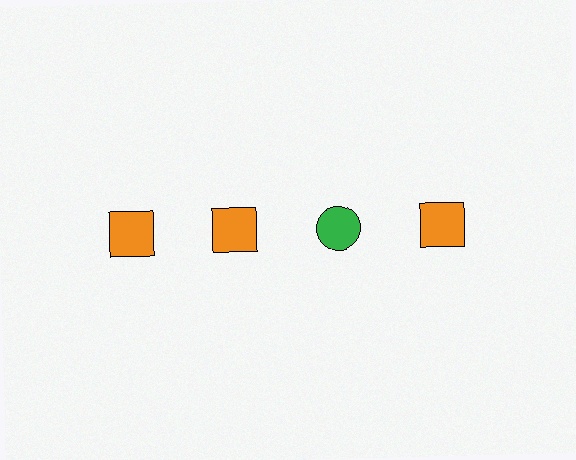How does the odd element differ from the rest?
It differs in both color (green instead of orange) and shape (circle instead of square).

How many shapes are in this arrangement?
There are 4 shapes arranged in a grid pattern.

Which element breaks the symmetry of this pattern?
The green circle in the top row, center column breaks the symmetry. All other shapes are orange squares.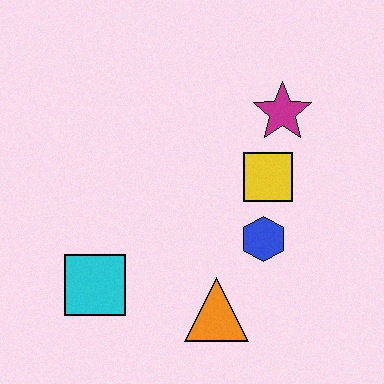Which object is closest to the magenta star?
The yellow square is closest to the magenta star.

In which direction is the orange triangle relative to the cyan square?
The orange triangle is to the right of the cyan square.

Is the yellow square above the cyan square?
Yes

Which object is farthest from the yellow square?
The cyan square is farthest from the yellow square.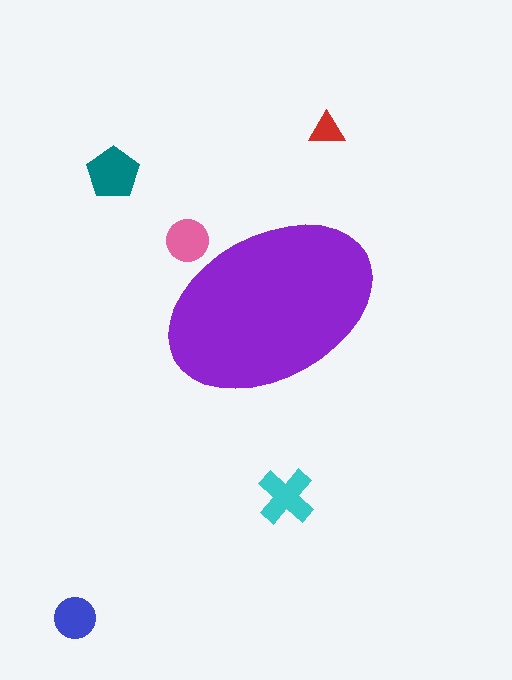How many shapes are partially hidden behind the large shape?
1 shape is partially hidden.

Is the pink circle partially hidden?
Yes, the pink circle is partially hidden behind the purple ellipse.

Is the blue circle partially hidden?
No, the blue circle is fully visible.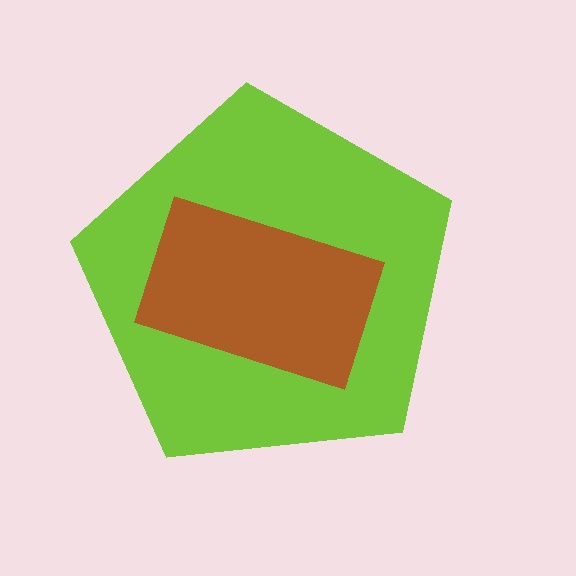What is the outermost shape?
The lime pentagon.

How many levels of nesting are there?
2.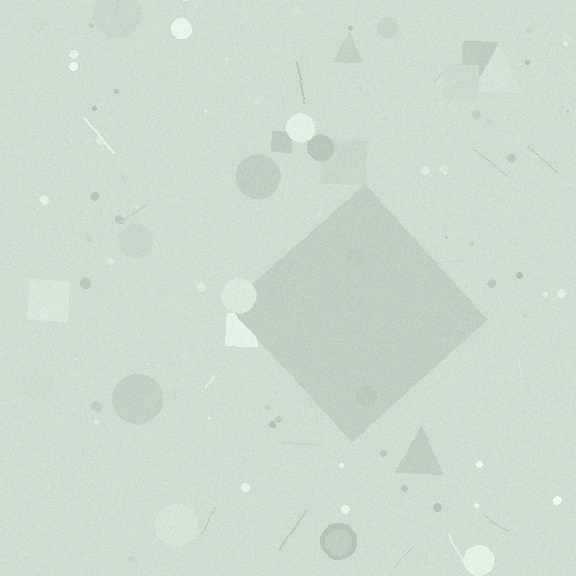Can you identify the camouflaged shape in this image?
The camouflaged shape is a diamond.